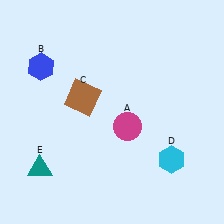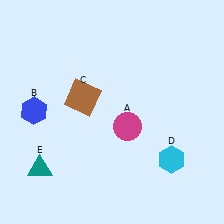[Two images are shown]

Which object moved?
The blue hexagon (B) moved down.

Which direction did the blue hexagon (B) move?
The blue hexagon (B) moved down.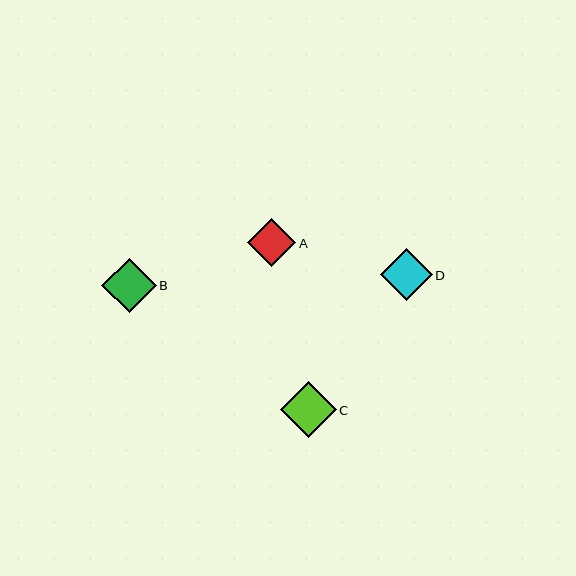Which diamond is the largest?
Diamond C is the largest with a size of approximately 56 pixels.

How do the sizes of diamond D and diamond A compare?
Diamond D and diamond A are approximately the same size.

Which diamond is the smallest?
Diamond A is the smallest with a size of approximately 48 pixels.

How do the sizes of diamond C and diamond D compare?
Diamond C and diamond D are approximately the same size.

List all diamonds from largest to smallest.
From largest to smallest: C, B, D, A.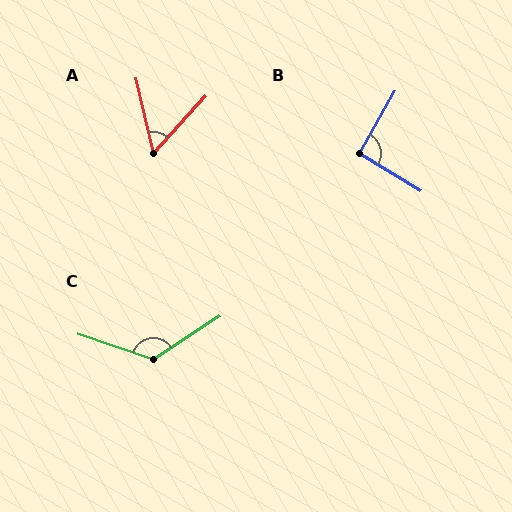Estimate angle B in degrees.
Approximately 92 degrees.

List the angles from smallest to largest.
A (55°), B (92°), C (128°).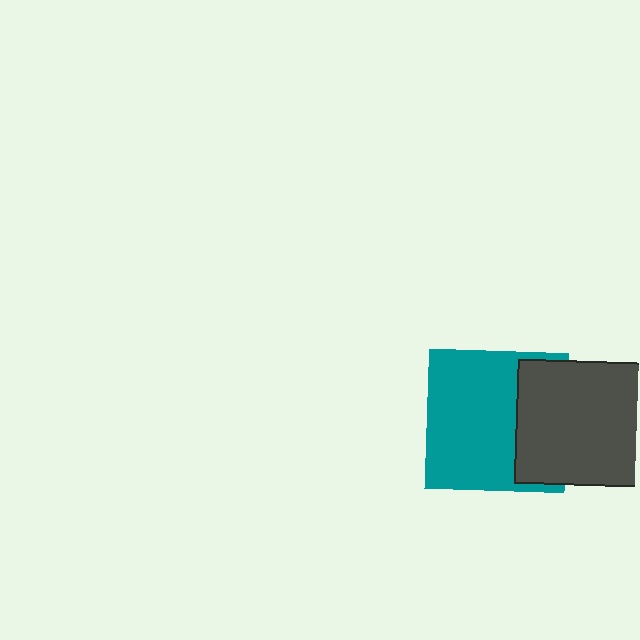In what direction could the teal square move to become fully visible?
The teal square could move left. That would shift it out from behind the dark gray square entirely.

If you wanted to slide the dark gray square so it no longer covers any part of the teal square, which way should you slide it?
Slide it right — that is the most direct way to separate the two shapes.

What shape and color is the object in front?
The object in front is a dark gray square.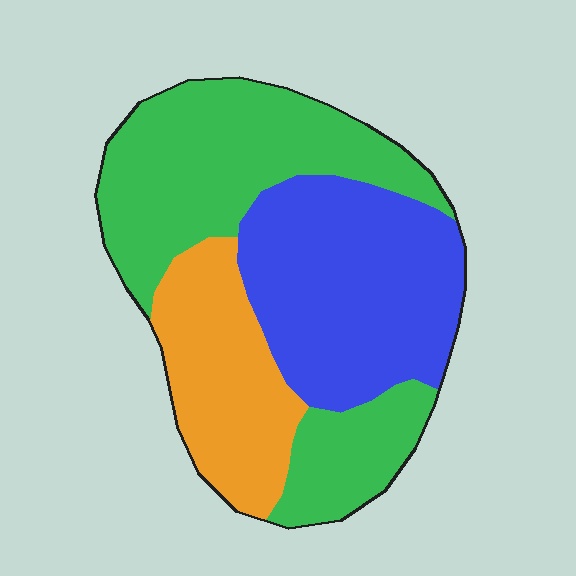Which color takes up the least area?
Orange, at roughly 20%.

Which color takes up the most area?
Green, at roughly 45%.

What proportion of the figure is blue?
Blue covers around 35% of the figure.